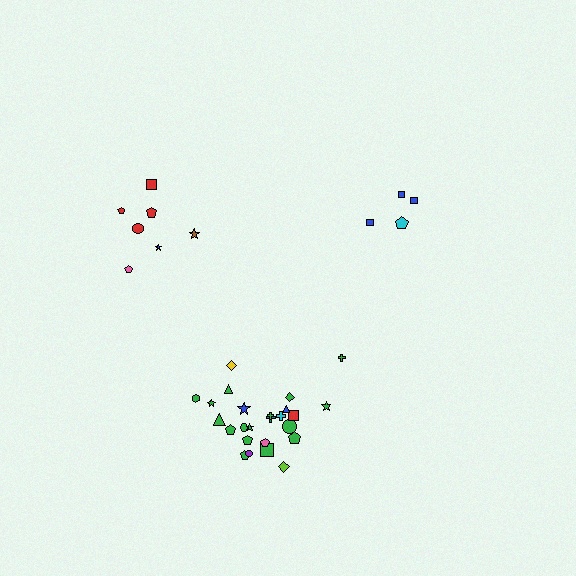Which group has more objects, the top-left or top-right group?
The top-left group.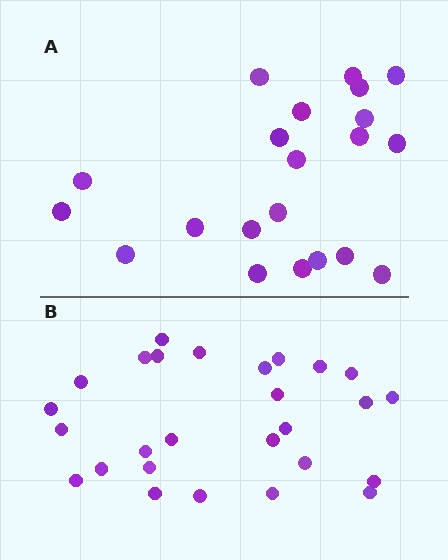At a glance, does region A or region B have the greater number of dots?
Region B (the bottom region) has more dots.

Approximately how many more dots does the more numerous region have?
Region B has about 6 more dots than region A.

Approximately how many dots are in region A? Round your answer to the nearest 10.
About 20 dots. (The exact count is 21, which rounds to 20.)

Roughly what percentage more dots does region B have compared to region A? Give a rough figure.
About 30% more.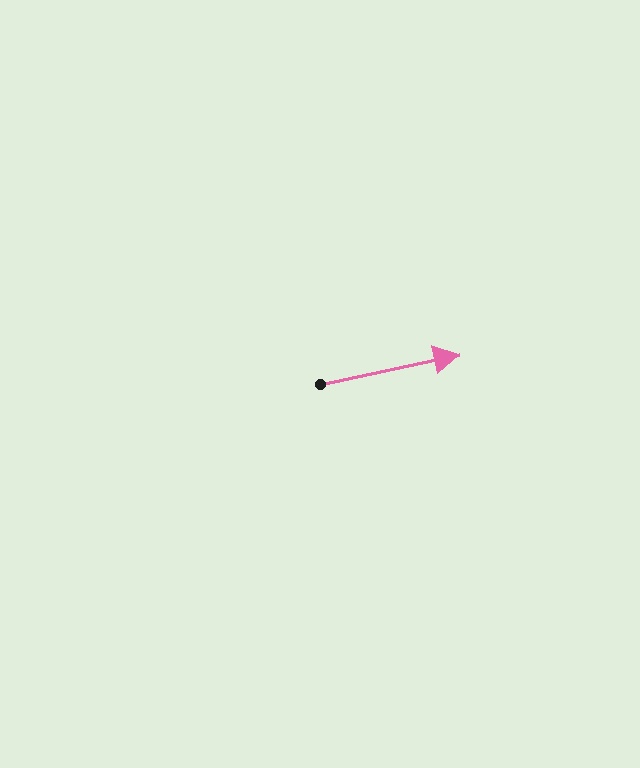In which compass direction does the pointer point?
East.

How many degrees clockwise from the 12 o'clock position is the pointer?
Approximately 78 degrees.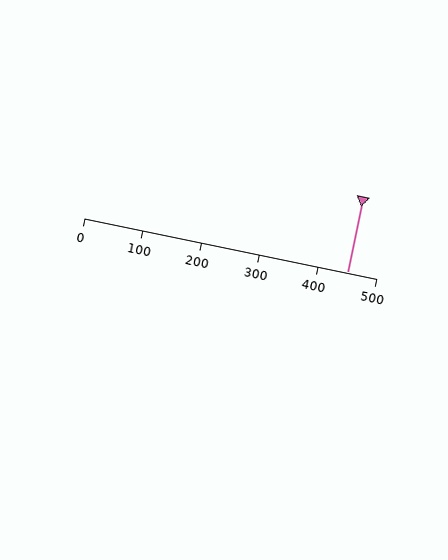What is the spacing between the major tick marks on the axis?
The major ticks are spaced 100 apart.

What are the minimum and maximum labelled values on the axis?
The axis runs from 0 to 500.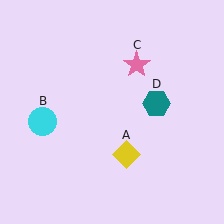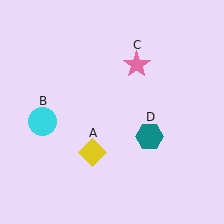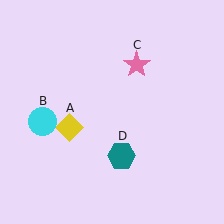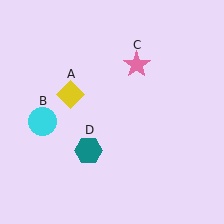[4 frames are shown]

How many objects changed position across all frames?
2 objects changed position: yellow diamond (object A), teal hexagon (object D).